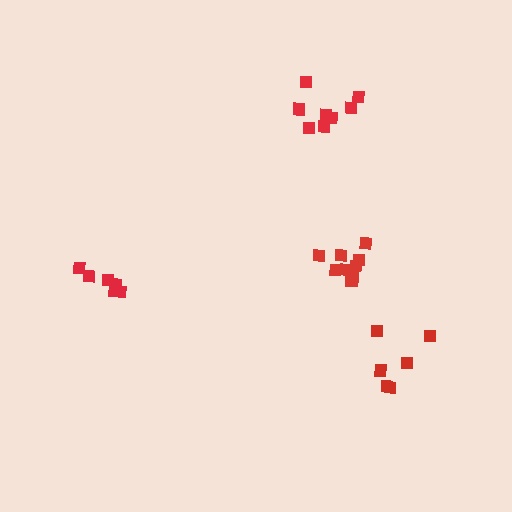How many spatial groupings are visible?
There are 4 spatial groupings.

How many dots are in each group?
Group 1: 6 dots, Group 2: 6 dots, Group 3: 9 dots, Group 4: 8 dots (29 total).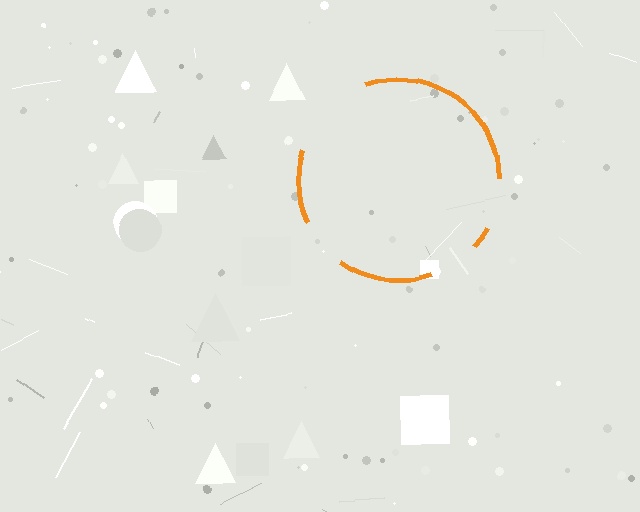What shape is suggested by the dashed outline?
The dashed outline suggests a circle.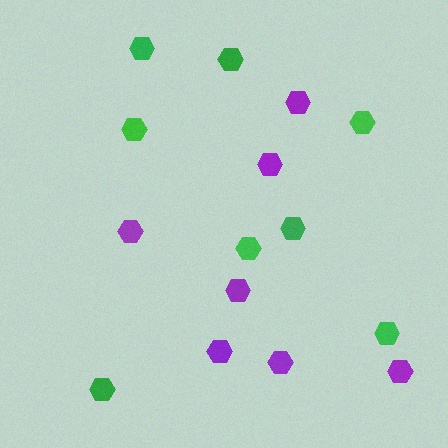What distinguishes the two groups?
There are 2 groups: one group of purple hexagons (7) and one group of green hexagons (8).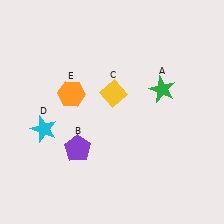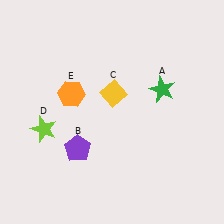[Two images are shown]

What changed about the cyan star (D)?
In Image 1, D is cyan. In Image 2, it changed to lime.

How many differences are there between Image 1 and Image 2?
There is 1 difference between the two images.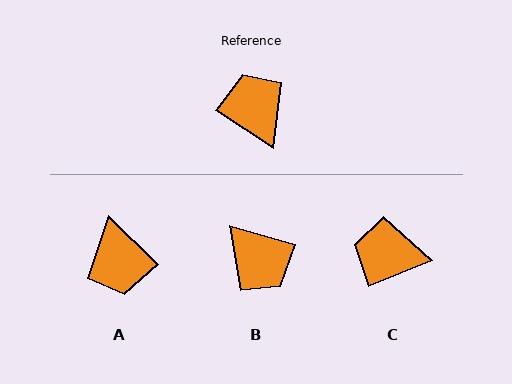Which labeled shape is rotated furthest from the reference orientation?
A, about 169 degrees away.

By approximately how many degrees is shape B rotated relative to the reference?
Approximately 164 degrees clockwise.